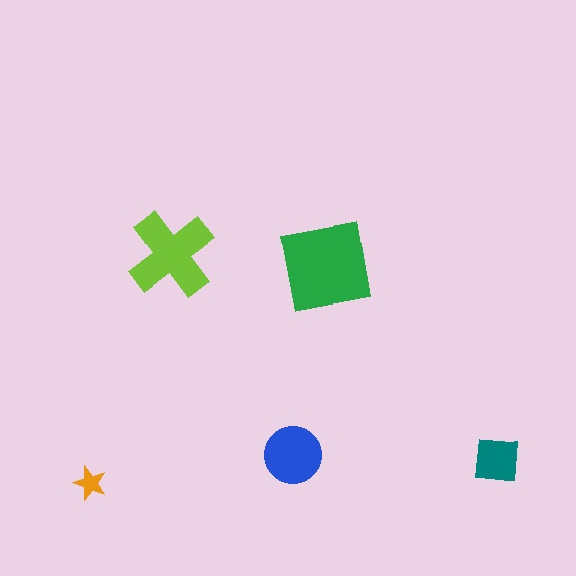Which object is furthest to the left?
The orange star is leftmost.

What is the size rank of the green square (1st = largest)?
1st.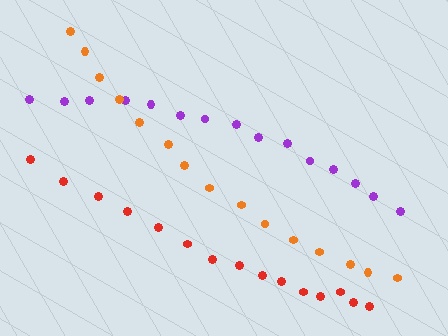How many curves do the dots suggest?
There are 3 distinct paths.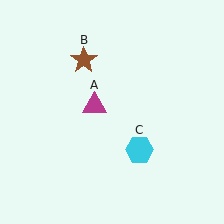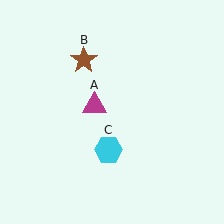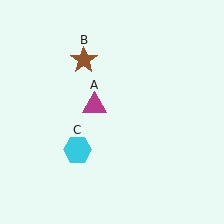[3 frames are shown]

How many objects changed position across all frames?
1 object changed position: cyan hexagon (object C).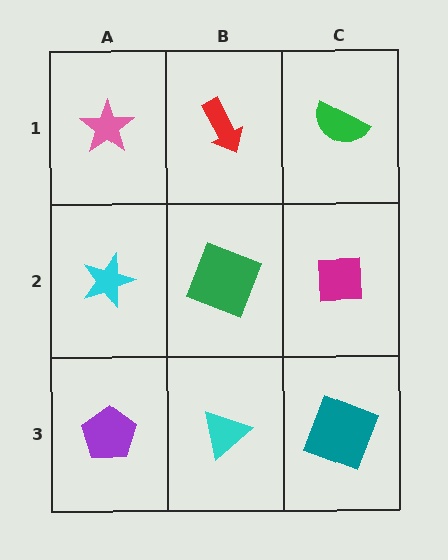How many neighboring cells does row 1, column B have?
3.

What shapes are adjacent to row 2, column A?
A pink star (row 1, column A), a purple pentagon (row 3, column A), a green square (row 2, column B).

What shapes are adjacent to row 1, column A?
A cyan star (row 2, column A), a red arrow (row 1, column B).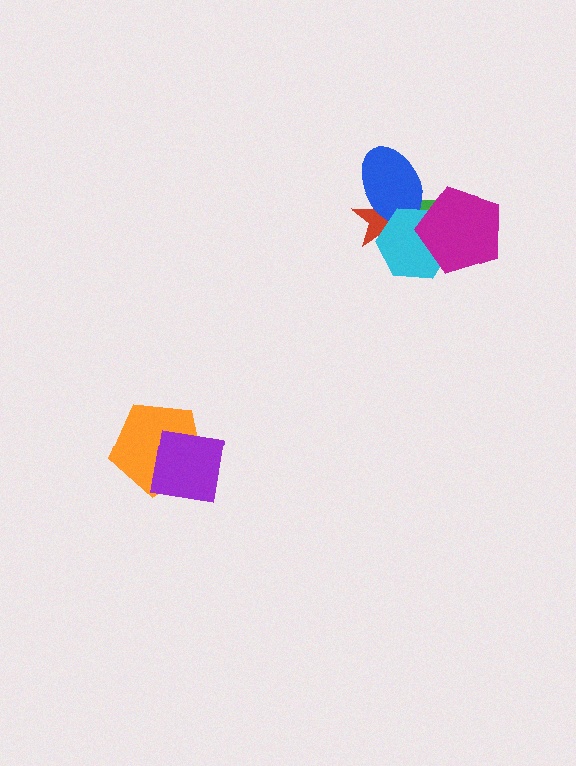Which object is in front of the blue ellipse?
The cyan hexagon is in front of the blue ellipse.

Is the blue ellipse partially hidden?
Yes, it is partially covered by another shape.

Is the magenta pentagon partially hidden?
No, no other shape covers it.